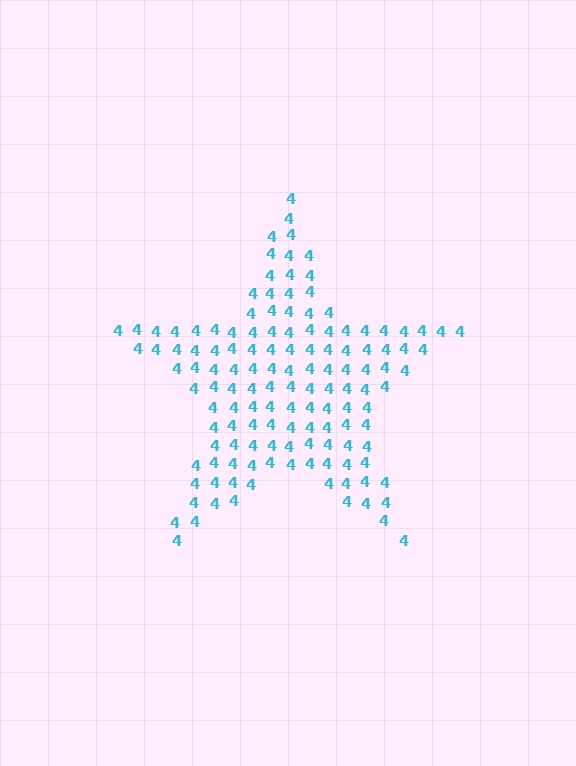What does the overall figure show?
The overall figure shows a star.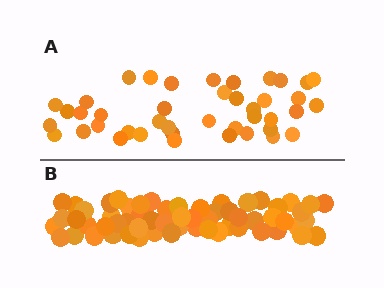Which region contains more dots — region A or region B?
Region B (the bottom region) has more dots.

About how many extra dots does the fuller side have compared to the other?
Region B has approximately 20 more dots than region A.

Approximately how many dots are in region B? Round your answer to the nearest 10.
About 60 dots.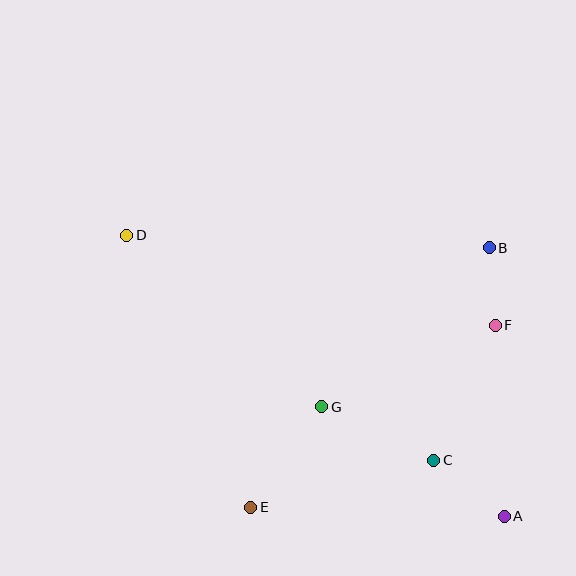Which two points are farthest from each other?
Points A and D are farthest from each other.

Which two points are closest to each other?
Points B and F are closest to each other.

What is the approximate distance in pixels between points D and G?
The distance between D and G is approximately 260 pixels.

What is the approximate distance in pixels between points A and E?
The distance between A and E is approximately 254 pixels.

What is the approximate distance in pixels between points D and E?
The distance between D and E is approximately 299 pixels.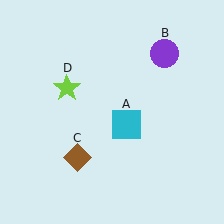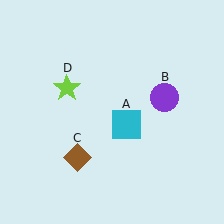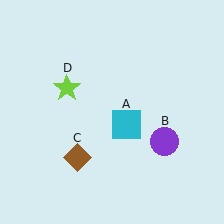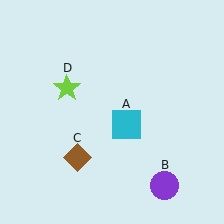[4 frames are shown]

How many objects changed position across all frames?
1 object changed position: purple circle (object B).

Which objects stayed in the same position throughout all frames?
Cyan square (object A) and brown diamond (object C) and lime star (object D) remained stationary.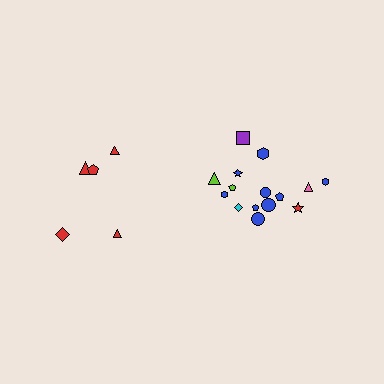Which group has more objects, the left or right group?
The right group.